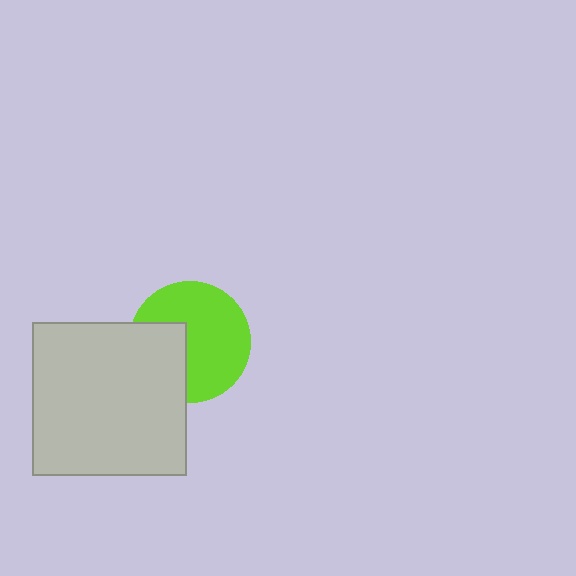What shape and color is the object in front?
The object in front is a light gray square.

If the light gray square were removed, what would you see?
You would see the complete lime circle.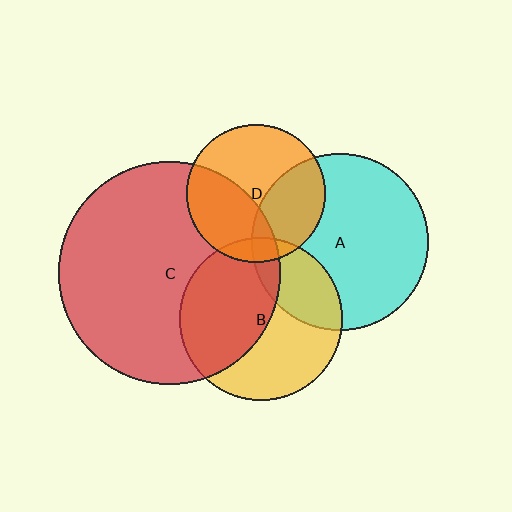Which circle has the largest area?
Circle C (red).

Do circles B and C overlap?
Yes.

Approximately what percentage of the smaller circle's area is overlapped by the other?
Approximately 50%.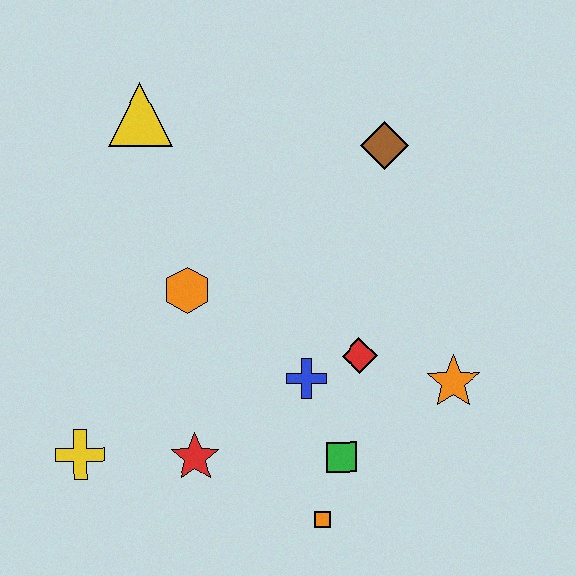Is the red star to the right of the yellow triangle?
Yes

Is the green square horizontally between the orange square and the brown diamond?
Yes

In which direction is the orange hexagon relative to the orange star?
The orange hexagon is to the left of the orange star.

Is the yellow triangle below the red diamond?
No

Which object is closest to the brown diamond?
The red diamond is closest to the brown diamond.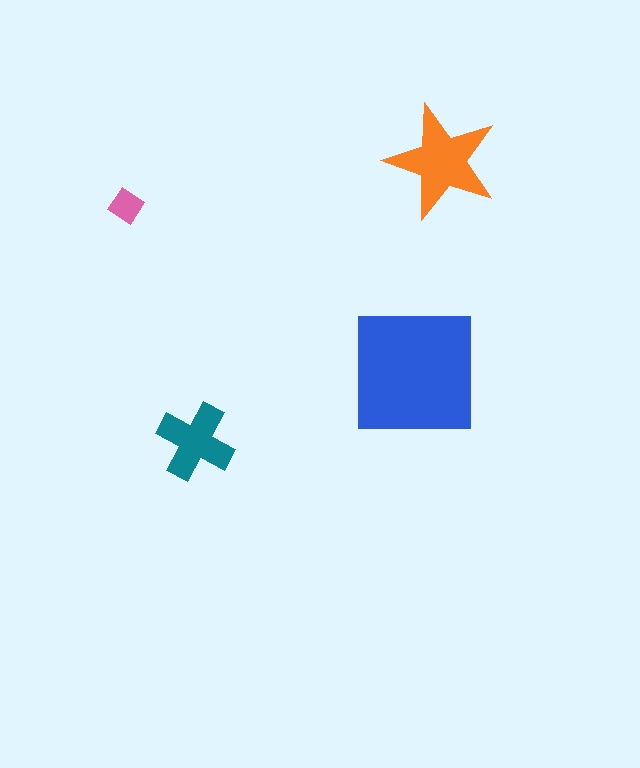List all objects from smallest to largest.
The pink diamond, the teal cross, the orange star, the blue square.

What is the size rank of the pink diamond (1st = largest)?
4th.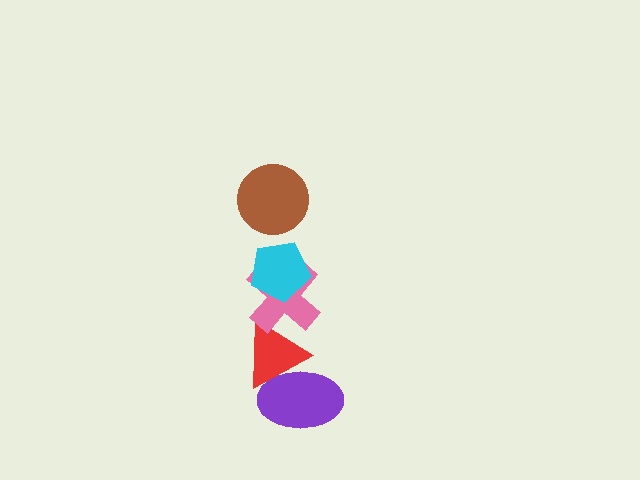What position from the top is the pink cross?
The pink cross is 3rd from the top.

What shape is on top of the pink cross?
The cyan pentagon is on top of the pink cross.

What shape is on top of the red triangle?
The pink cross is on top of the red triangle.